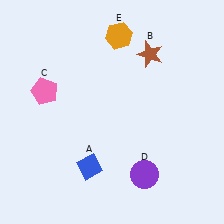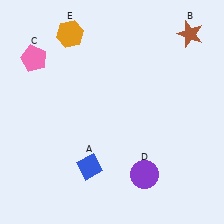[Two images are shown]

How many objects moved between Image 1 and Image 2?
3 objects moved between the two images.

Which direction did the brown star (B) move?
The brown star (B) moved right.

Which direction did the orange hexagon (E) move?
The orange hexagon (E) moved left.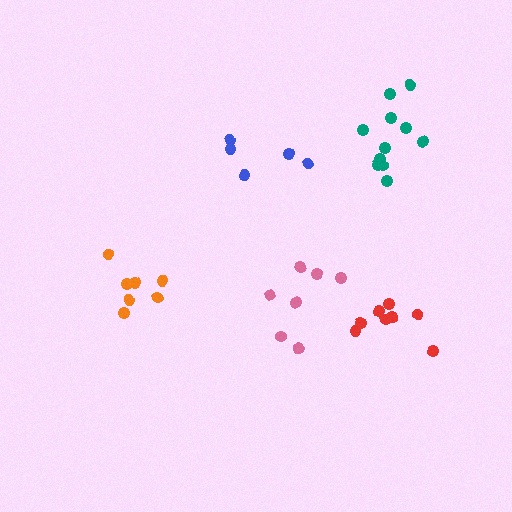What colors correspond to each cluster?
The clusters are colored: blue, orange, red, pink, teal.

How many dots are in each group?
Group 1: 5 dots, Group 2: 7 dots, Group 3: 8 dots, Group 4: 7 dots, Group 5: 11 dots (38 total).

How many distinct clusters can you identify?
There are 5 distinct clusters.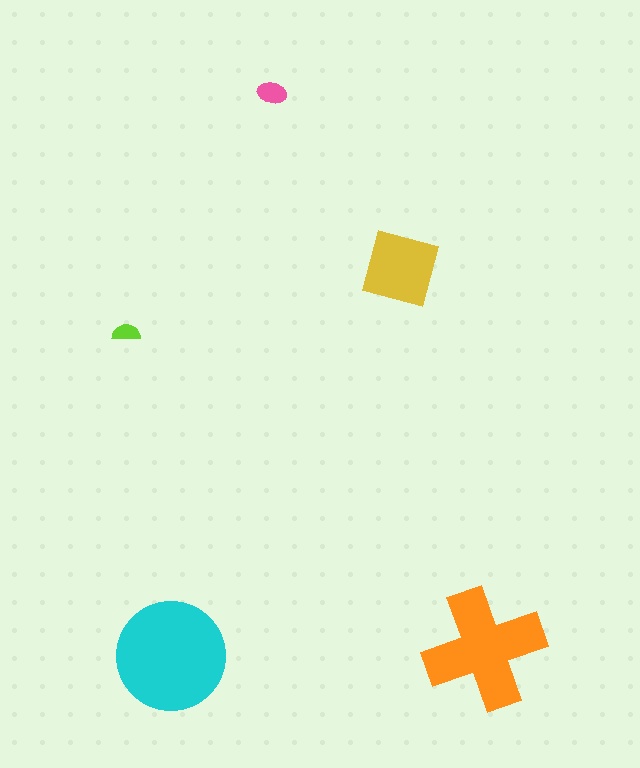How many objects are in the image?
There are 5 objects in the image.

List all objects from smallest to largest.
The lime semicircle, the pink ellipse, the yellow square, the orange cross, the cyan circle.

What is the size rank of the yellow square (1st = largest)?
3rd.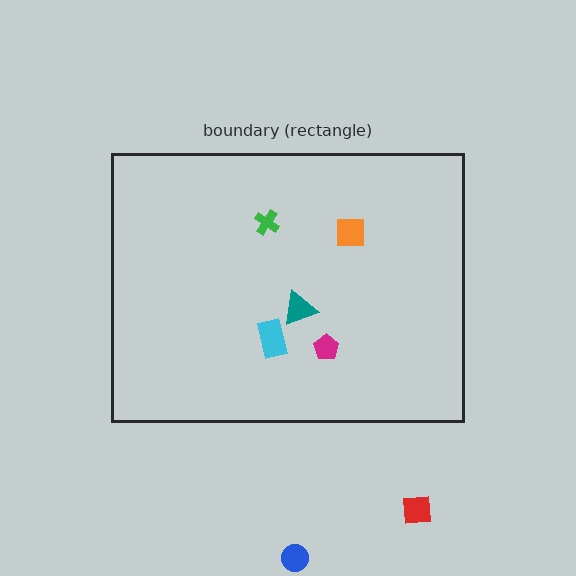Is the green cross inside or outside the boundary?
Inside.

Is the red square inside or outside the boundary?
Outside.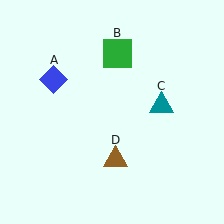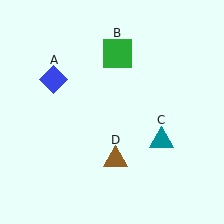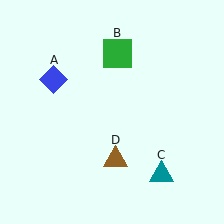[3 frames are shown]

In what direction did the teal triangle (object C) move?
The teal triangle (object C) moved down.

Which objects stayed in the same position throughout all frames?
Blue diamond (object A) and green square (object B) and brown triangle (object D) remained stationary.